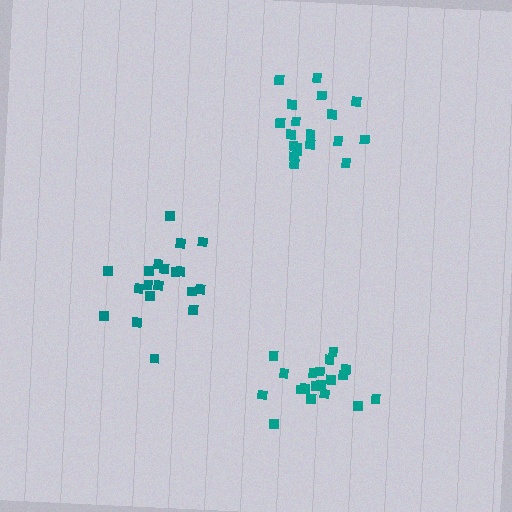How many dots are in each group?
Group 1: 19 dots, Group 2: 19 dots, Group 3: 19 dots (57 total).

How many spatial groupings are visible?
There are 3 spatial groupings.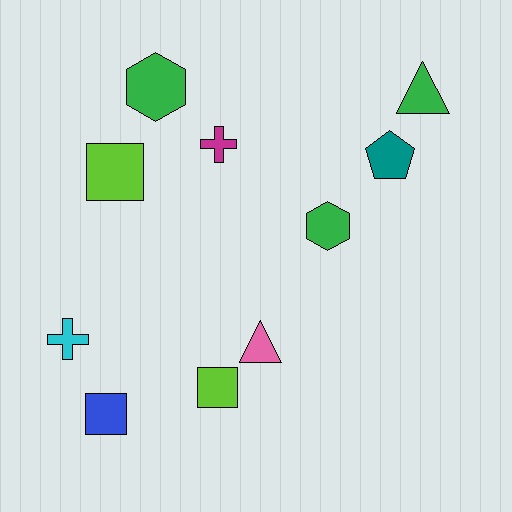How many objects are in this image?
There are 10 objects.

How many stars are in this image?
There are no stars.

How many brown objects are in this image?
There are no brown objects.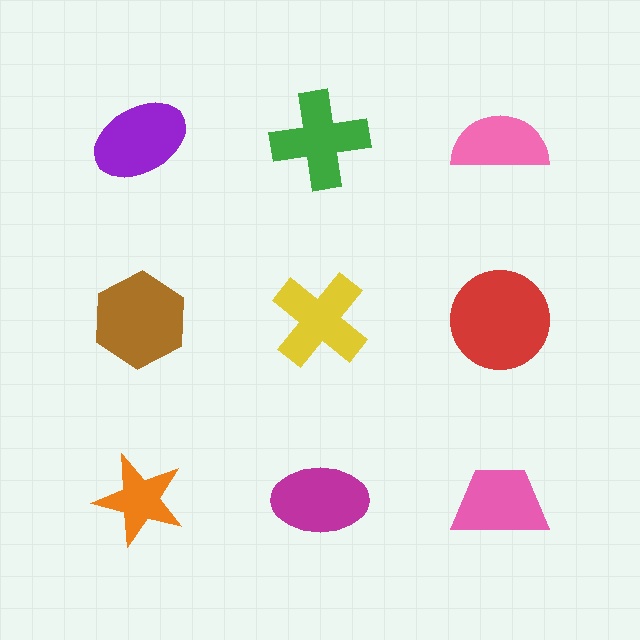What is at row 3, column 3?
A pink trapezoid.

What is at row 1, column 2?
A green cross.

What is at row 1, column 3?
A pink semicircle.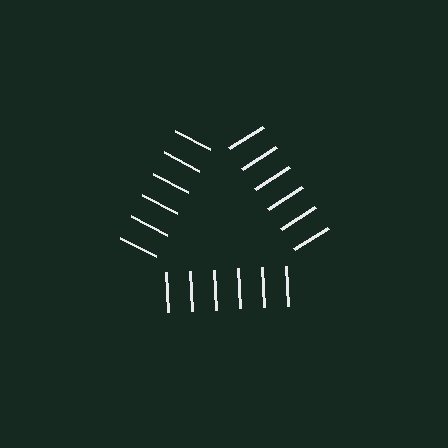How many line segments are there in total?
18 — 6 along each of the 3 edges.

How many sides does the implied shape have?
3 sides — the line-ends trace a triangle.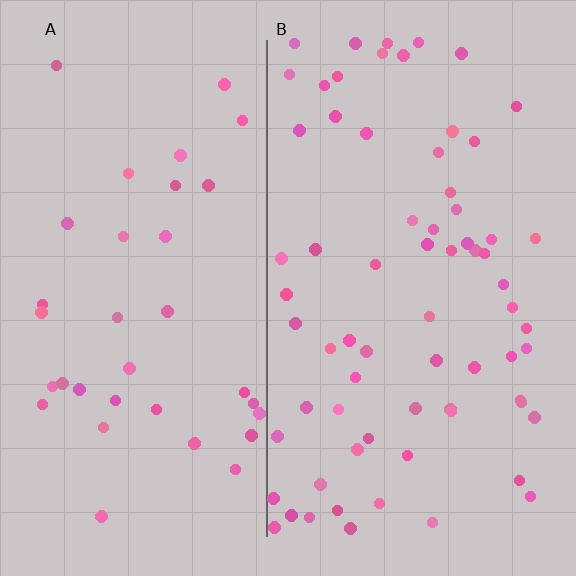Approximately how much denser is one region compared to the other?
Approximately 2.0× — region B over region A.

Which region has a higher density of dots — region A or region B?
B (the right).